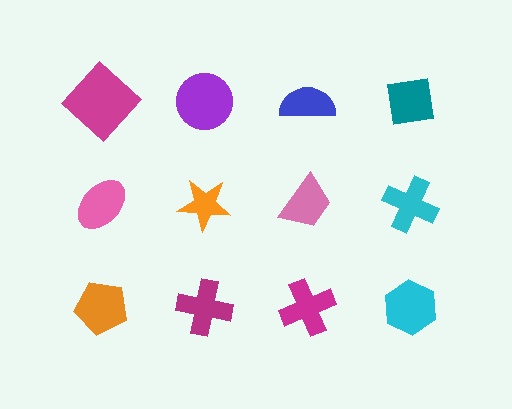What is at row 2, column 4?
A cyan cross.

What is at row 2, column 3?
A pink trapezoid.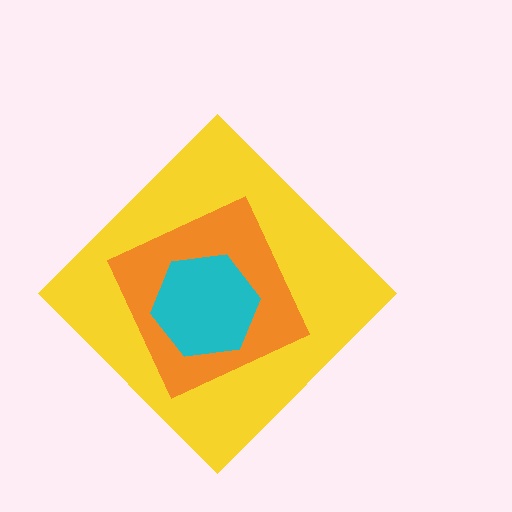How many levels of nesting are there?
3.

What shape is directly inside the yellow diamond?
The orange square.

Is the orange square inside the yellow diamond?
Yes.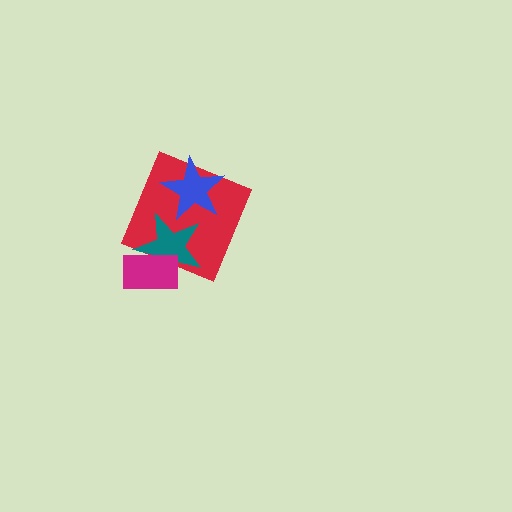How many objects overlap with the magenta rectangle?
2 objects overlap with the magenta rectangle.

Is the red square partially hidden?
Yes, it is partially covered by another shape.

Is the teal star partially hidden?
Yes, it is partially covered by another shape.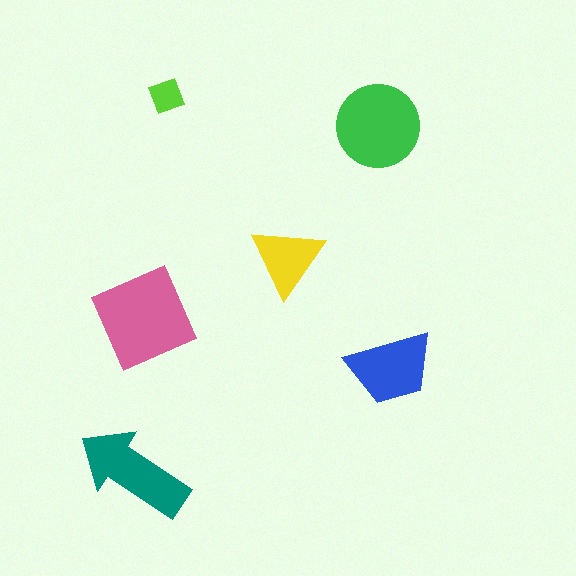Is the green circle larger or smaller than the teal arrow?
Larger.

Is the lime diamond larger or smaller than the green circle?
Smaller.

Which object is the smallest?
The lime diamond.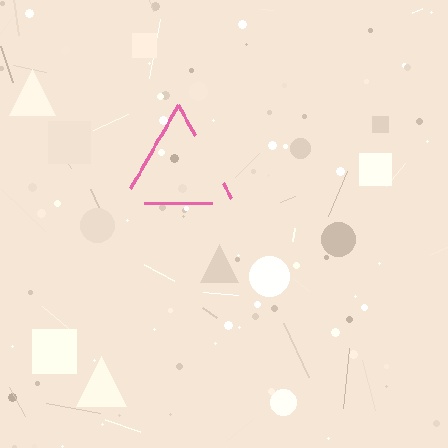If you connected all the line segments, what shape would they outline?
They would outline a triangle.